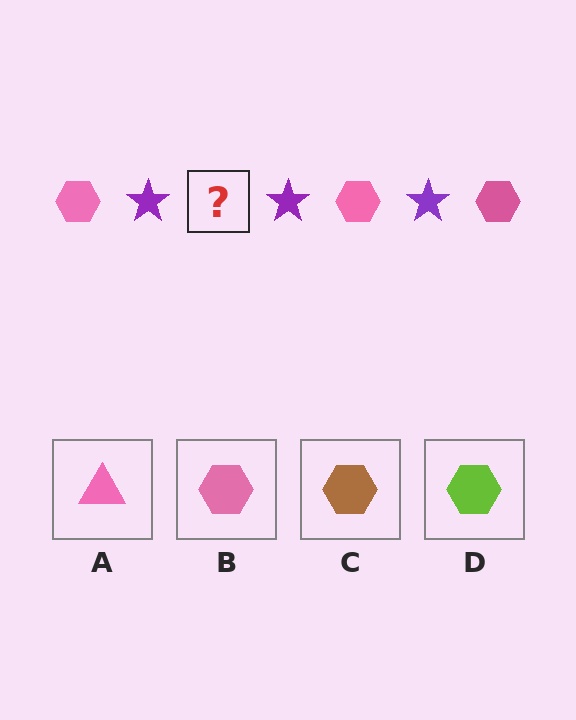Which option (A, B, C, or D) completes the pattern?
B.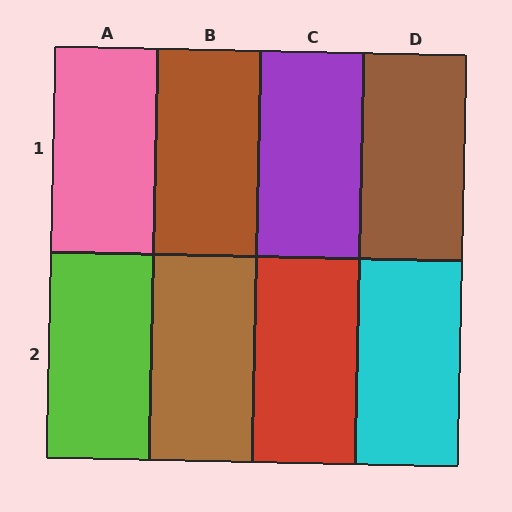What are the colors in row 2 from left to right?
Lime, brown, red, cyan.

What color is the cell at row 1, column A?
Pink.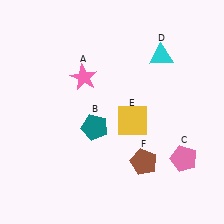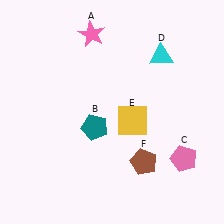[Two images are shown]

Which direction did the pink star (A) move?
The pink star (A) moved up.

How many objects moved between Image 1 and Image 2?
1 object moved between the two images.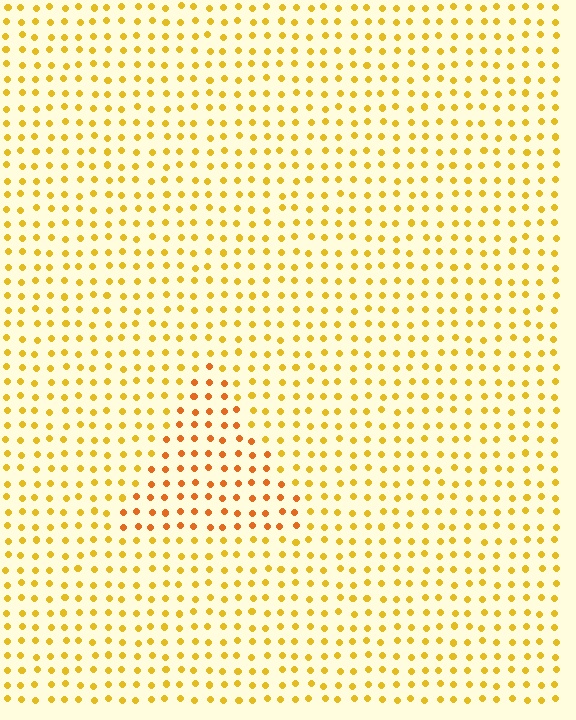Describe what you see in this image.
The image is filled with small yellow elements in a uniform arrangement. A triangle-shaped region is visible where the elements are tinted to a slightly different hue, forming a subtle color boundary.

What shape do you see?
I see a triangle.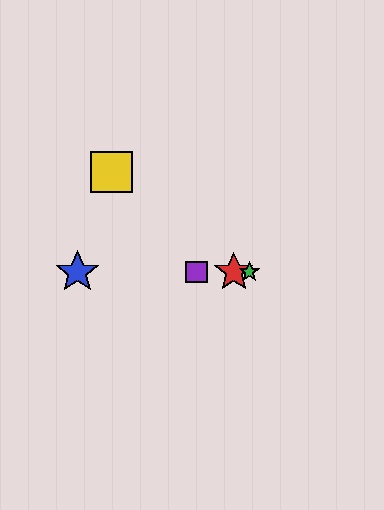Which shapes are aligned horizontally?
The red star, the blue star, the green star, the purple square are aligned horizontally.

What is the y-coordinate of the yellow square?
The yellow square is at y≈172.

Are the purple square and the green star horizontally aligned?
Yes, both are at y≈272.